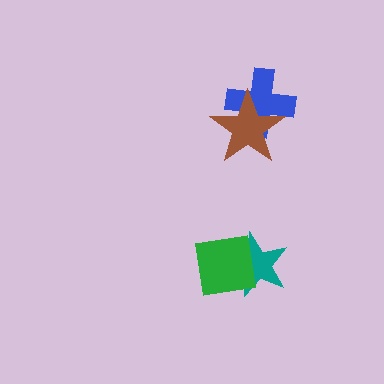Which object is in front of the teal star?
The green square is in front of the teal star.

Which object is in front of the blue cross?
The brown star is in front of the blue cross.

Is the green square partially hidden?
No, no other shape covers it.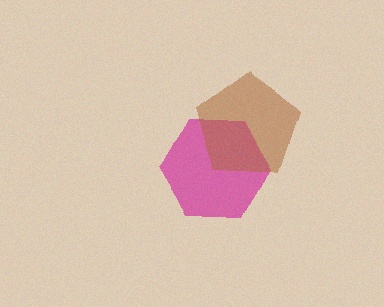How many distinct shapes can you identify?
There are 2 distinct shapes: a magenta hexagon, a brown pentagon.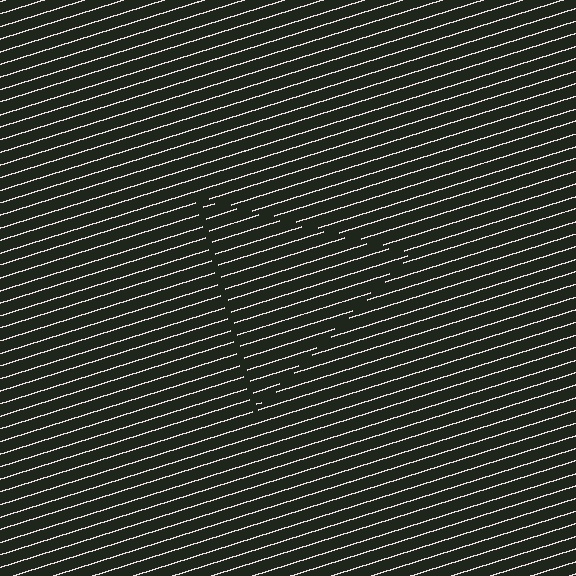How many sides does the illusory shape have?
3 sides — the line-ends trace a triangle.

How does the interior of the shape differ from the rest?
The interior of the shape contains the same grating, shifted by half a period — the contour is defined by the phase discontinuity where line-ends from the inner and outer gratings abut.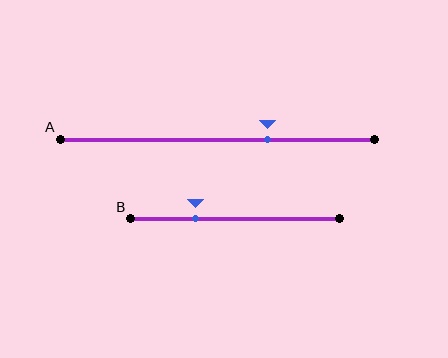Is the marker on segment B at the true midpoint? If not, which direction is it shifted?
No, the marker on segment B is shifted to the left by about 19% of the segment length.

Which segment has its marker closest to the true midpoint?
Segment A has its marker closest to the true midpoint.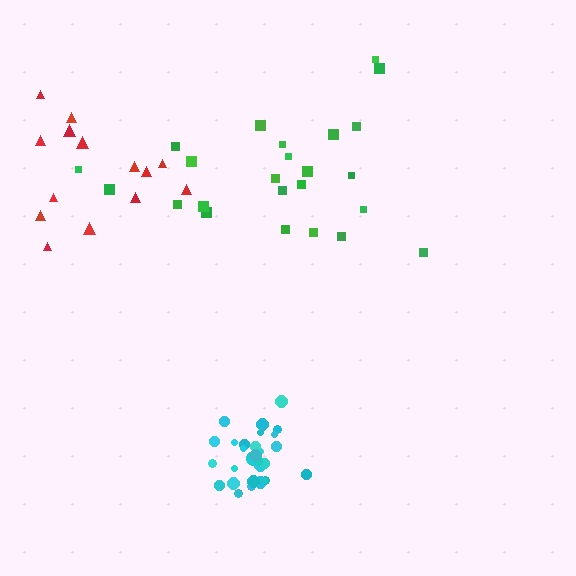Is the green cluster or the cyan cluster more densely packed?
Cyan.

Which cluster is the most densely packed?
Cyan.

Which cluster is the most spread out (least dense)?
Green.